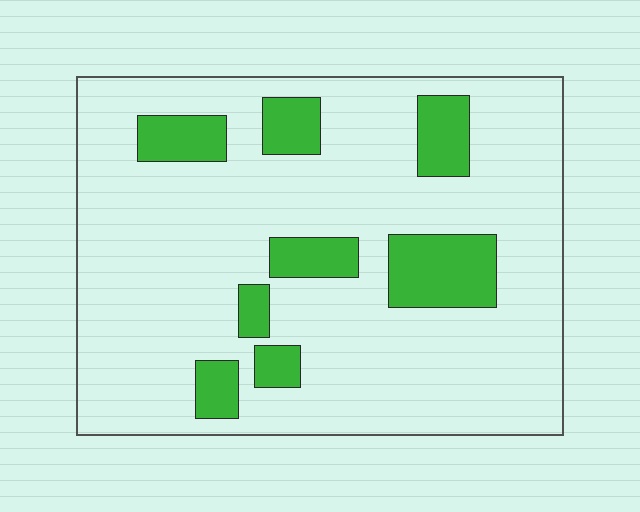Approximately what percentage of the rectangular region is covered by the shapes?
Approximately 15%.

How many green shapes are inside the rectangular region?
8.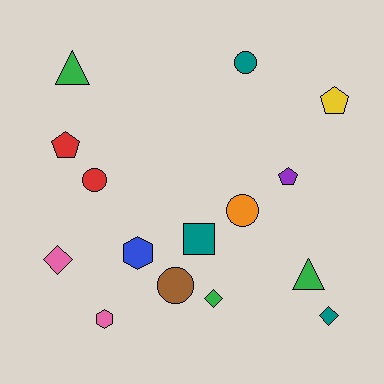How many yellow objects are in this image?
There is 1 yellow object.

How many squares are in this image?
There is 1 square.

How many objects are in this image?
There are 15 objects.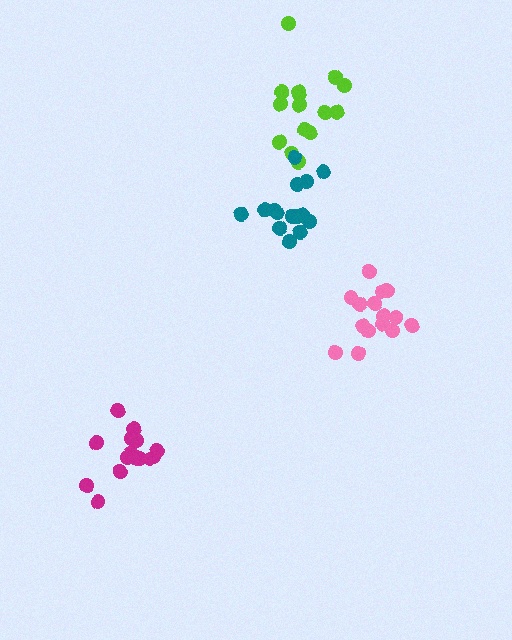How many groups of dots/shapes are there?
There are 4 groups.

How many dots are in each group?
Group 1: 15 dots, Group 2: 15 dots, Group 3: 15 dots, Group 4: 15 dots (60 total).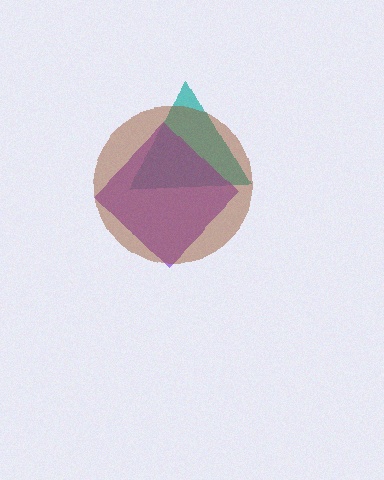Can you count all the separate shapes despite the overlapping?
Yes, there are 3 separate shapes.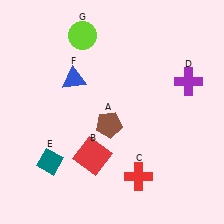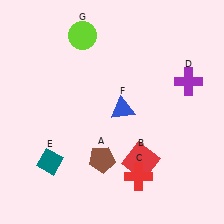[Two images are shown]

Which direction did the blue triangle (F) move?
The blue triangle (F) moved right.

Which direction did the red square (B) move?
The red square (B) moved right.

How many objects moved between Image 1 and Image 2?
3 objects moved between the two images.